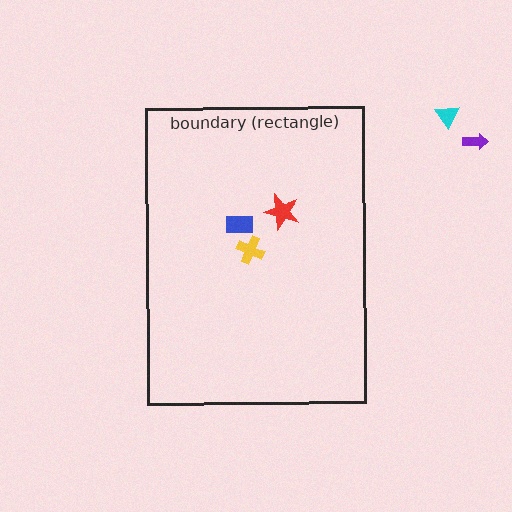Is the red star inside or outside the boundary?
Inside.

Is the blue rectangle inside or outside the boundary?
Inside.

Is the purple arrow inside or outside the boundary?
Outside.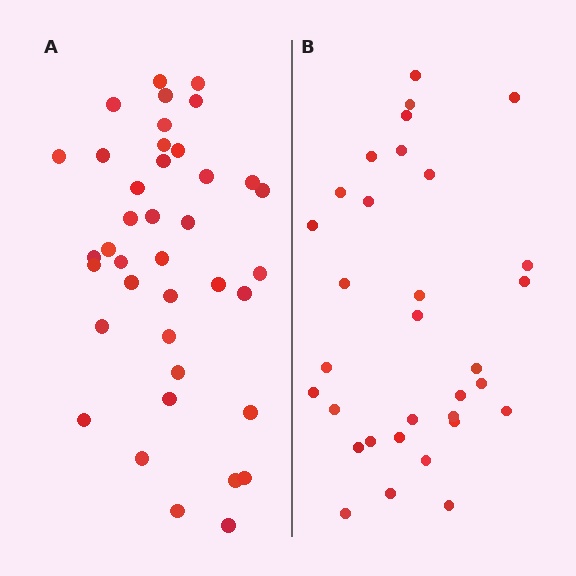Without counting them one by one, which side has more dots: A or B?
Region A (the left region) has more dots.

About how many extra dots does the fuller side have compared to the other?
Region A has roughly 8 or so more dots than region B.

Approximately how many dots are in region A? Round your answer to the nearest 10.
About 40 dots. (The exact count is 39, which rounds to 40.)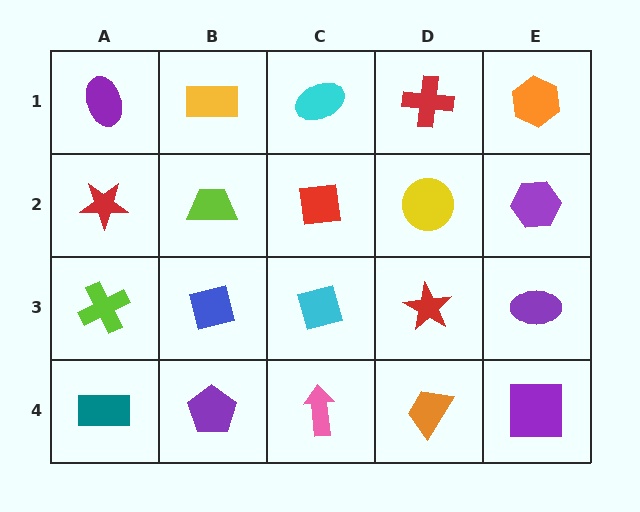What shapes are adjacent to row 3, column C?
A red square (row 2, column C), a pink arrow (row 4, column C), a blue square (row 3, column B), a red star (row 3, column D).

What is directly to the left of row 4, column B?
A teal rectangle.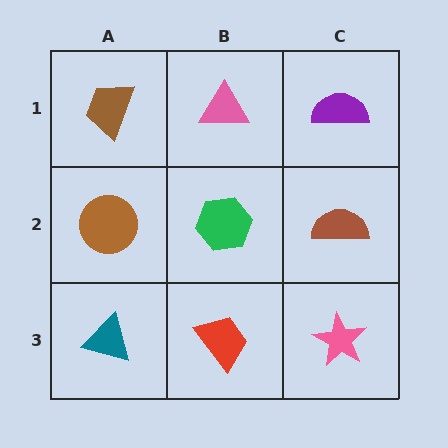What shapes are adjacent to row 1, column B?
A green hexagon (row 2, column B), a brown trapezoid (row 1, column A), a purple semicircle (row 1, column C).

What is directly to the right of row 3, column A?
A red trapezoid.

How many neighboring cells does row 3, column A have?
2.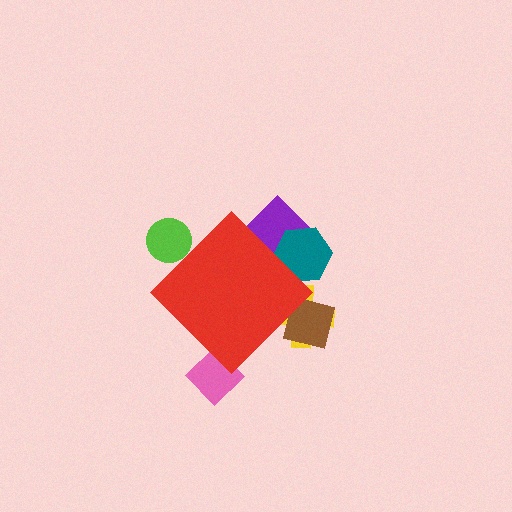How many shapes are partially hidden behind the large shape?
6 shapes are partially hidden.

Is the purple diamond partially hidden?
Yes, the purple diamond is partially hidden behind the red diamond.